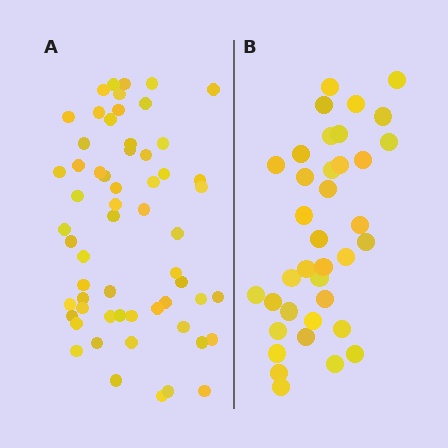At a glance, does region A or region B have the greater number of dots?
Region A (the left region) has more dots.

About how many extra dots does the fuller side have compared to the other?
Region A has approximately 20 more dots than region B.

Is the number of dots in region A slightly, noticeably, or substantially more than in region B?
Region A has substantially more. The ratio is roughly 1.6 to 1.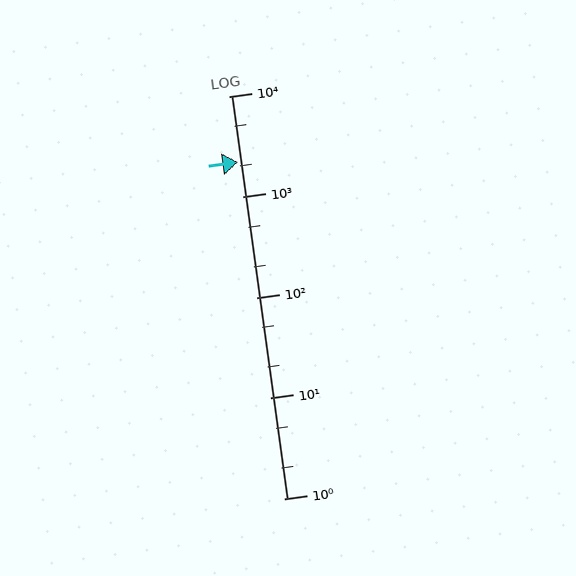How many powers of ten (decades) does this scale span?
The scale spans 4 decades, from 1 to 10000.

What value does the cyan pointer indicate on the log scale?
The pointer indicates approximately 2200.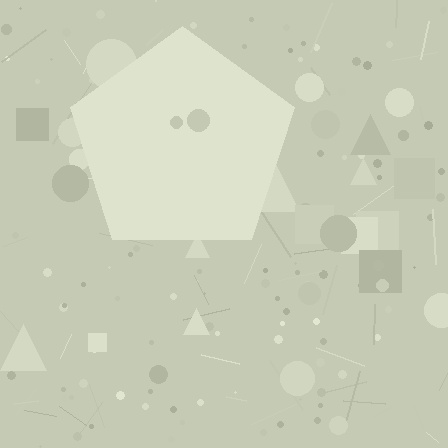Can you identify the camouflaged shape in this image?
The camouflaged shape is a pentagon.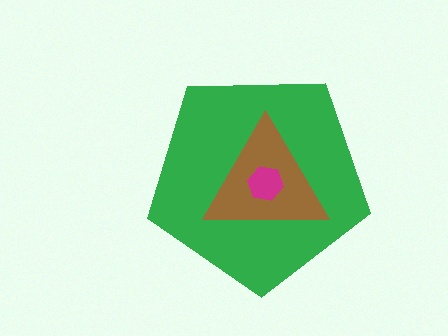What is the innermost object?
The magenta hexagon.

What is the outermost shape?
The green pentagon.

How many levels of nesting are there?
3.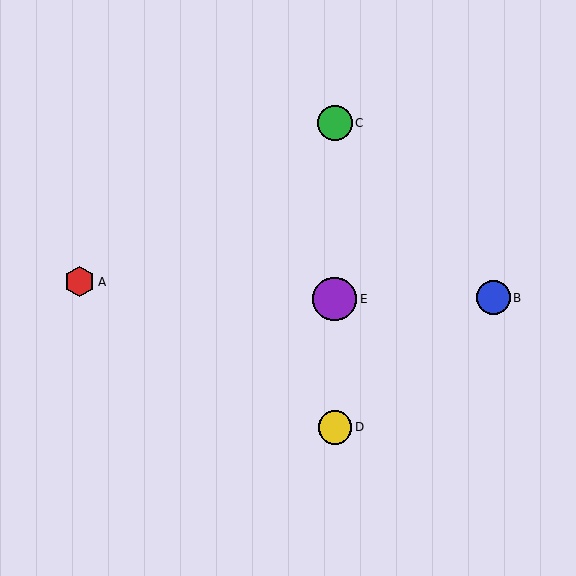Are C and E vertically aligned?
Yes, both are at x≈335.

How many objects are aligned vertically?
3 objects (C, D, E) are aligned vertically.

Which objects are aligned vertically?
Objects C, D, E are aligned vertically.